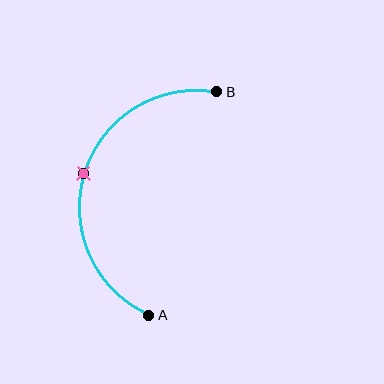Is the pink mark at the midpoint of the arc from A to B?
Yes. The pink mark lies on the arc at equal arc-length from both A and B — it is the arc midpoint.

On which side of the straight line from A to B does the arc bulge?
The arc bulges to the left of the straight line connecting A and B.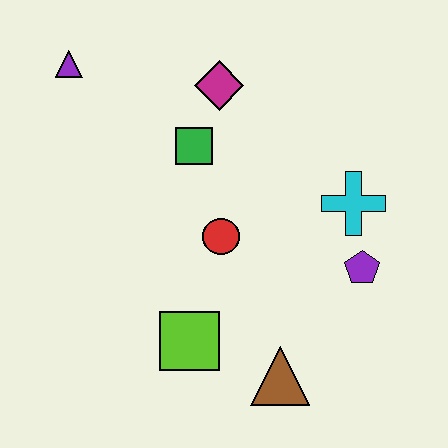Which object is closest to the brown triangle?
The lime square is closest to the brown triangle.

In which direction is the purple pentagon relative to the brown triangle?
The purple pentagon is above the brown triangle.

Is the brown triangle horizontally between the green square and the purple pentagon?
Yes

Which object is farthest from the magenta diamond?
The brown triangle is farthest from the magenta diamond.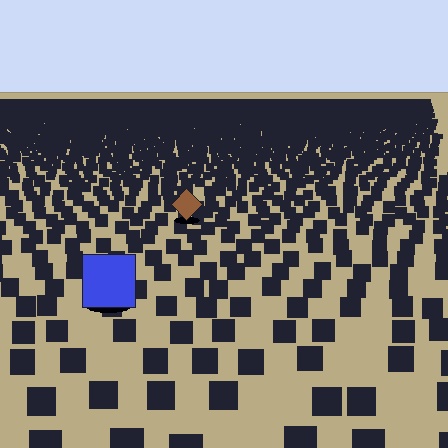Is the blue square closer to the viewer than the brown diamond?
Yes. The blue square is closer — you can tell from the texture gradient: the ground texture is coarser near it.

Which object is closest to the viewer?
The blue square is closest. The texture marks near it are larger and more spread out.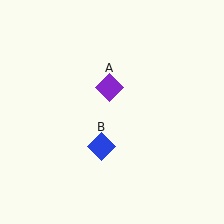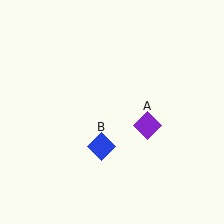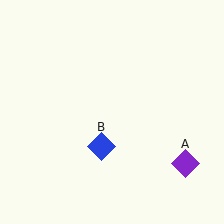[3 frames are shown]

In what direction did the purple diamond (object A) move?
The purple diamond (object A) moved down and to the right.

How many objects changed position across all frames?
1 object changed position: purple diamond (object A).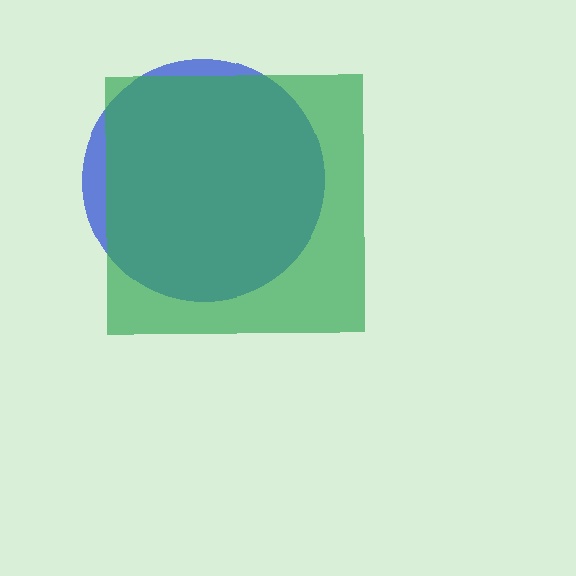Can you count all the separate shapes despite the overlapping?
Yes, there are 2 separate shapes.